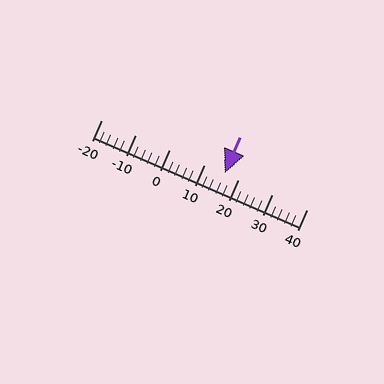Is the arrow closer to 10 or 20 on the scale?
The arrow is closer to 20.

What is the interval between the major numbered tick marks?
The major tick marks are spaced 10 units apart.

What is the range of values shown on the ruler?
The ruler shows values from -20 to 40.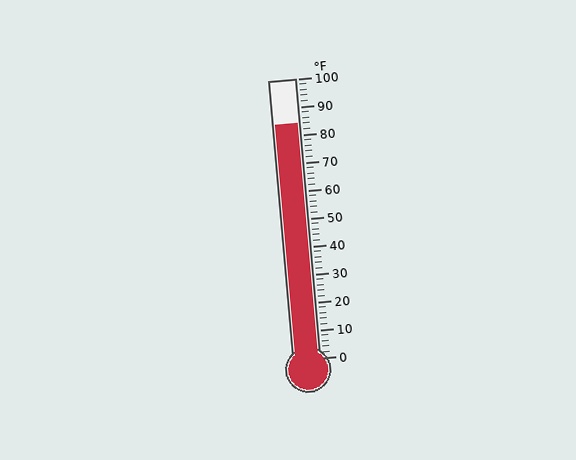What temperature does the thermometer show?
The thermometer shows approximately 84°F.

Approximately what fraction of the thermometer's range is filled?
The thermometer is filled to approximately 85% of its range.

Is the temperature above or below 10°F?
The temperature is above 10°F.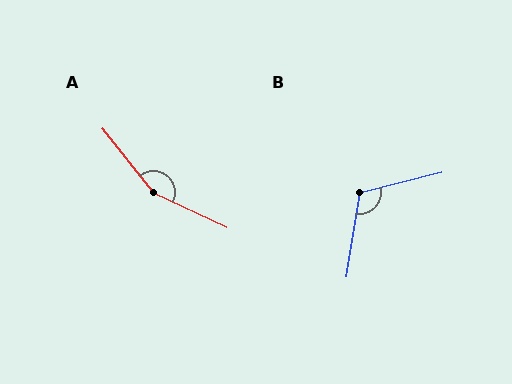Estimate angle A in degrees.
Approximately 154 degrees.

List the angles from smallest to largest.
B (112°), A (154°).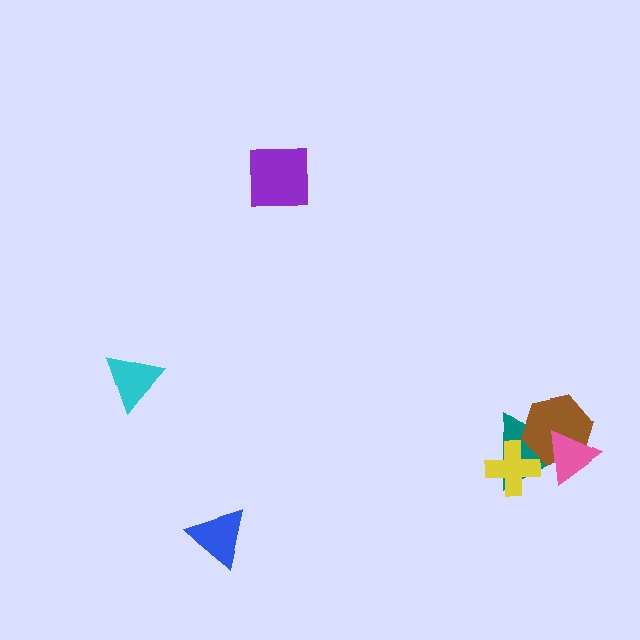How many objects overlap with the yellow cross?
1 object overlaps with the yellow cross.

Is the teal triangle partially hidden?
Yes, it is partially covered by another shape.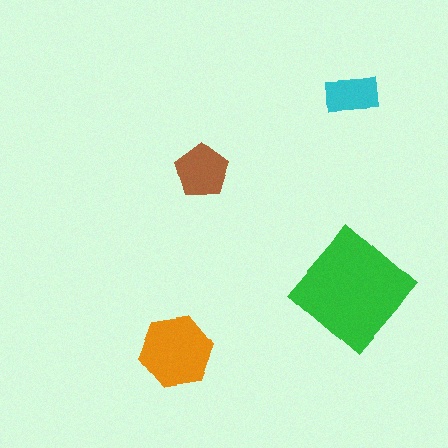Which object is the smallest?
The cyan rectangle.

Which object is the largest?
The green diamond.